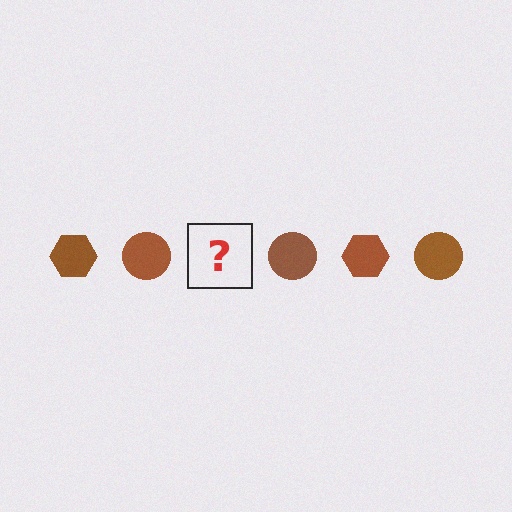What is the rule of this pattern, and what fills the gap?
The rule is that the pattern cycles through hexagon, circle shapes in brown. The gap should be filled with a brown hexagon.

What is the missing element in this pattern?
The missing element is a brown hexagon.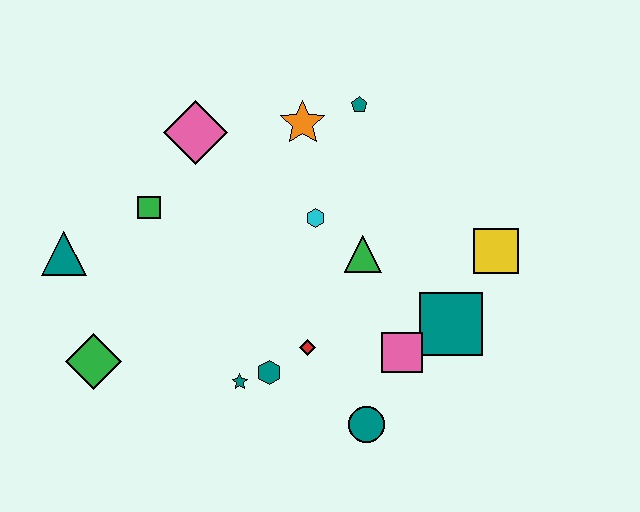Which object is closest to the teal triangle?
The green square is closest to the teal triangle.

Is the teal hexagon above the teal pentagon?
No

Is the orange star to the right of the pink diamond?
Yes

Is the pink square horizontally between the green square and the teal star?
No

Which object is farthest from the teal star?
The teal pentagon is farthest from the teal star.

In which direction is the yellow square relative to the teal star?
The yellow square is to the right of the teal star.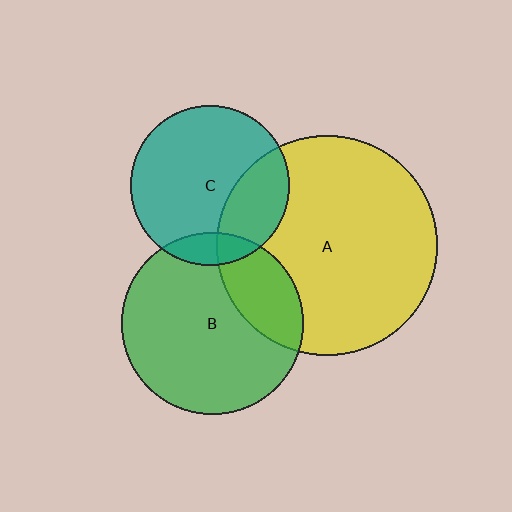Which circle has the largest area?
Circle A (yellow).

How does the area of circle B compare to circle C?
Approximately 1.3 times.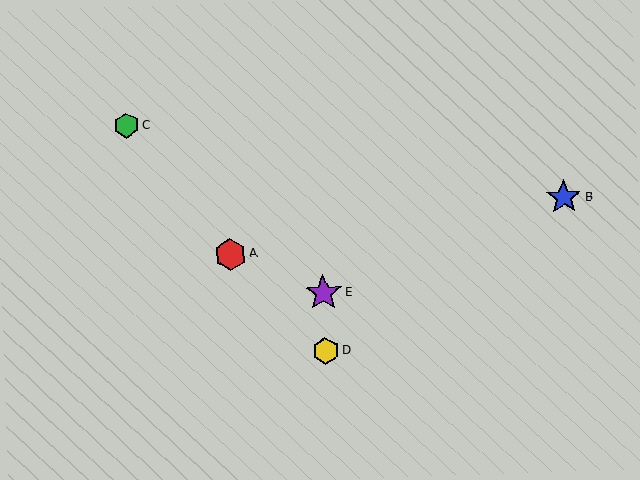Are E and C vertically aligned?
No, E is at x≈324 and C is at x≈127.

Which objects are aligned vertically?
Objects D, E are aligned vertically.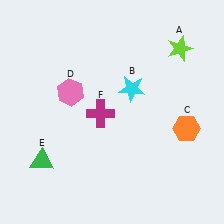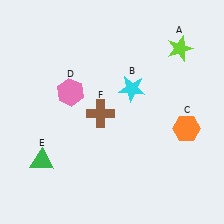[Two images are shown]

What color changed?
The cross (F) changed from magenta in Image 1 to brown in Image 2.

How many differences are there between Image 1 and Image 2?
There is 1 difference between the two images.